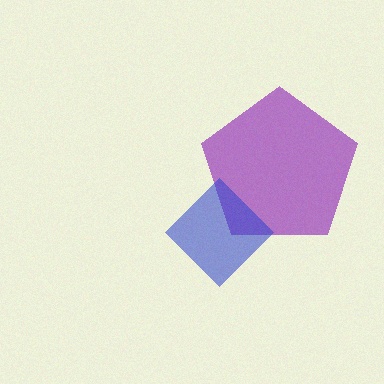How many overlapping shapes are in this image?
There are 2 overlapping shapes in the image.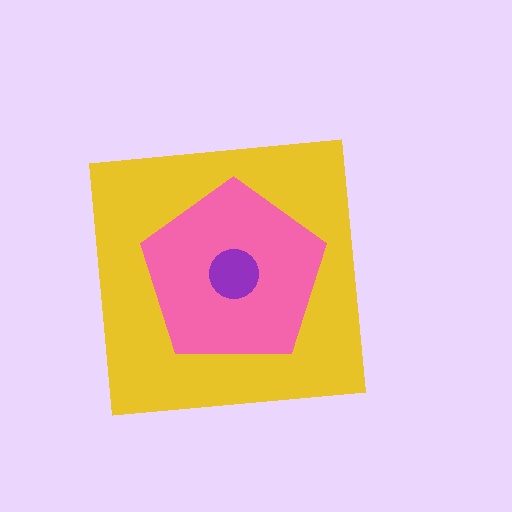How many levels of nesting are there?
3.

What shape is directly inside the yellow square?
The pink pentagon.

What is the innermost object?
The purple circle.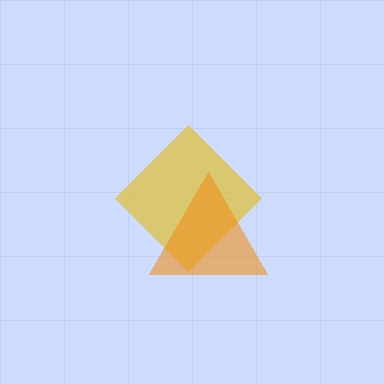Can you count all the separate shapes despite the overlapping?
Yes, there are 2 separate shapes.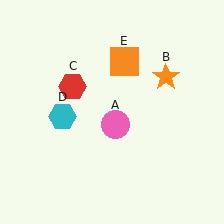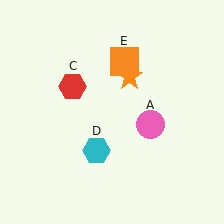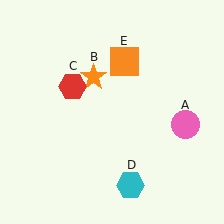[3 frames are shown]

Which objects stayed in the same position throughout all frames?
Red hexagon (object C) and orange square (object E) remained stationary.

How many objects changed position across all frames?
3 objects changed position: pink circle (object A), orange star (object B), cyan hexagon (object D).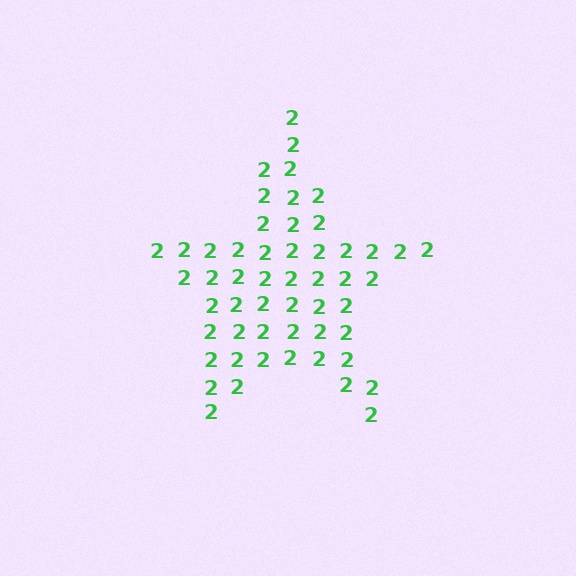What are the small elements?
The small elements are digit 2's.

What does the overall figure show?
The overall figure shows a star.